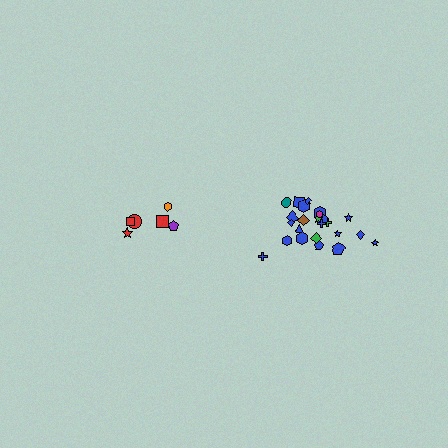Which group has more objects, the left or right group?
The right group.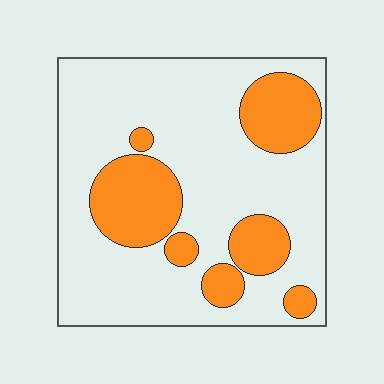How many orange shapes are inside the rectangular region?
7.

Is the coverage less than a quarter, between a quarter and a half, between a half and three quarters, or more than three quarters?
Between a quarter and a half.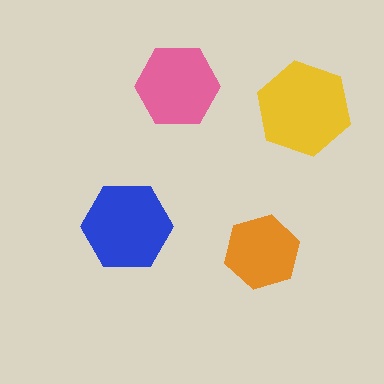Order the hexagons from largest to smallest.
the yellow one, the blue one, the pink one, the orange one.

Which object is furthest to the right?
The yellow hexagon is rightmost.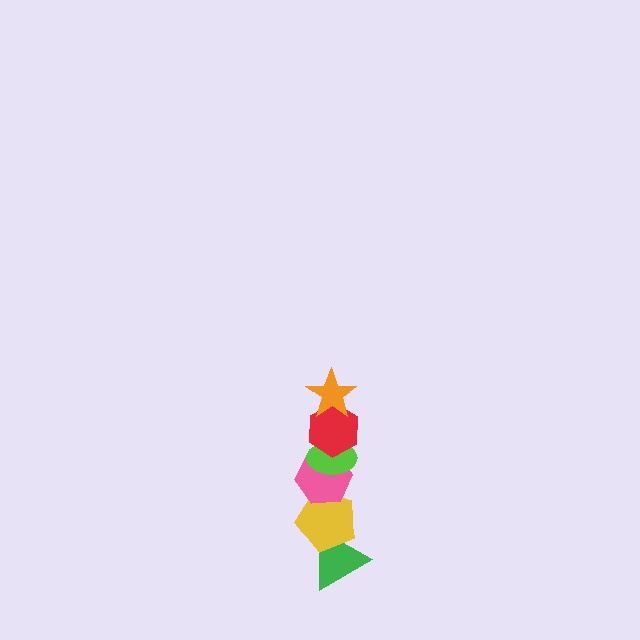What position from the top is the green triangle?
The green triangle is 6th from the top.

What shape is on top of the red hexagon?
The orange star is on top of the red hexagon.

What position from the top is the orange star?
The orange star is 1st from the top.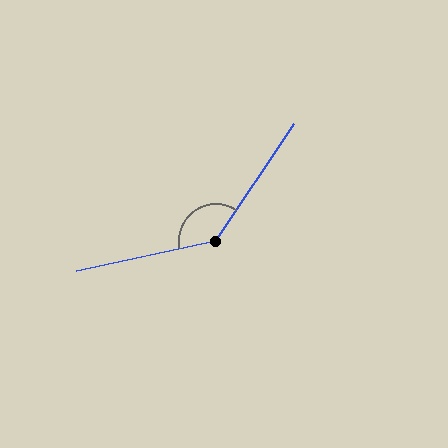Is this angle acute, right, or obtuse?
It is obtuse.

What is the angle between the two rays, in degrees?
Approximately 136 degrees.